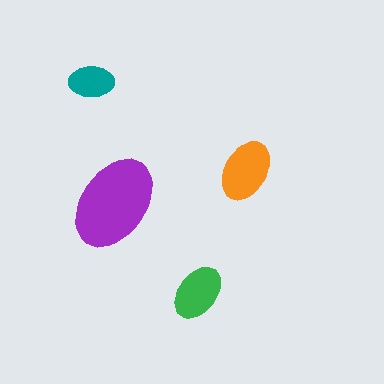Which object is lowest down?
The green ellipse is bottommost.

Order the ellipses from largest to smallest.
the purple one, the orange one, the green one, the teal one.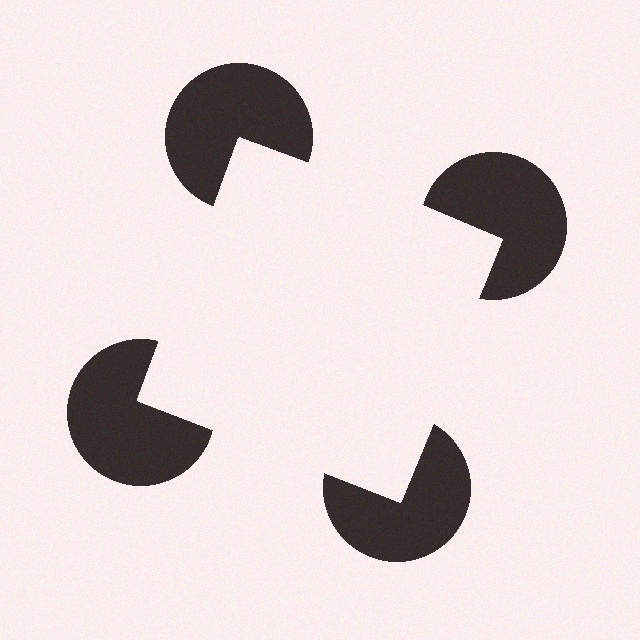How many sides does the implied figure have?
4 sides.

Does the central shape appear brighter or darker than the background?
It typically appears slightly brighter than the background, even though no actual brightness change is drawn.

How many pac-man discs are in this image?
There are 4 — one at each vertex of the illusory square.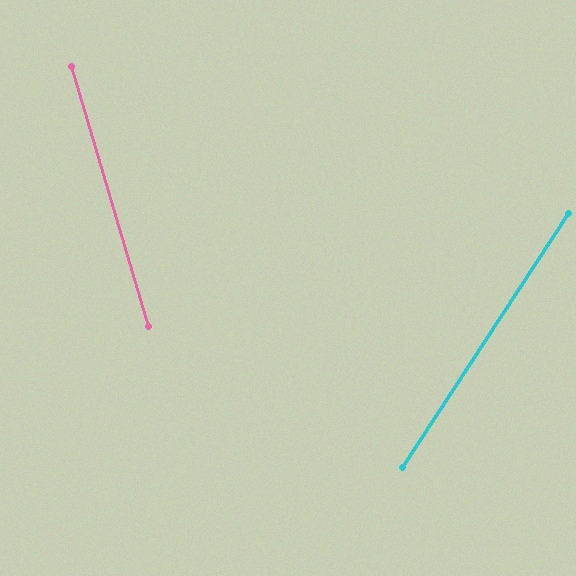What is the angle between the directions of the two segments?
Approximately 50 degrees.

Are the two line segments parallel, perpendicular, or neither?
Neither parallel nor perpendicular — they differ by about 50°.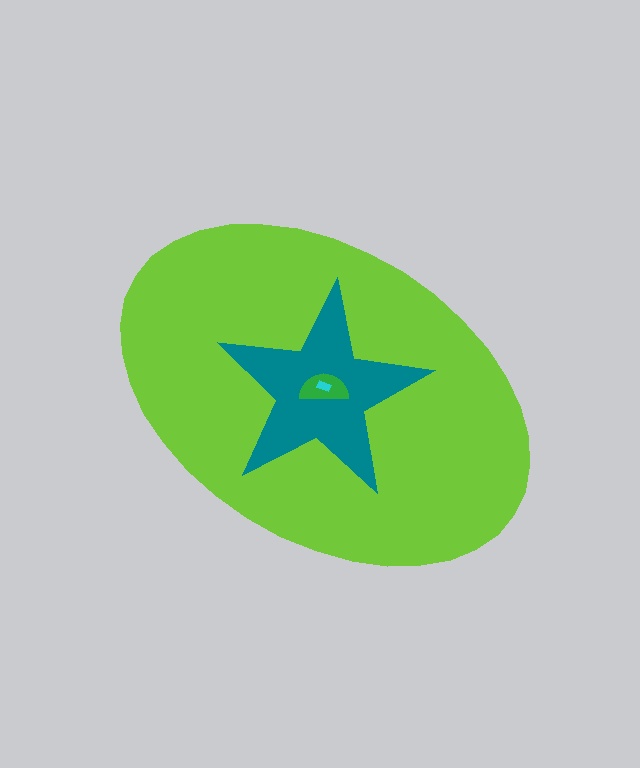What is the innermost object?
The cyan rectangle.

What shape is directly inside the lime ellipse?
The teal star.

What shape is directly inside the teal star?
The green semicircle.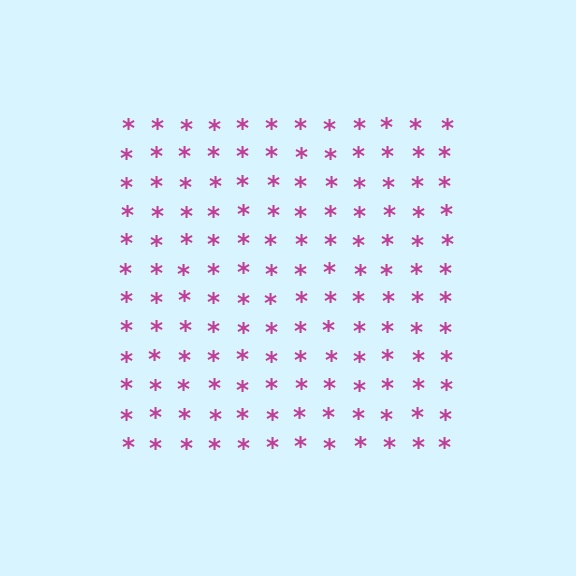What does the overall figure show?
The overall figure shows a square.